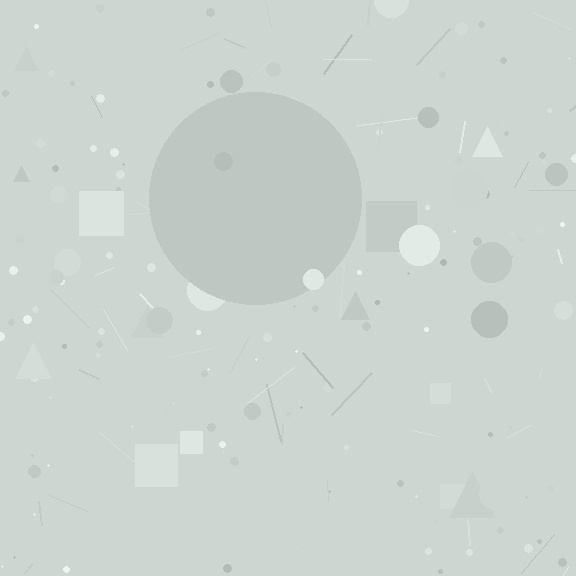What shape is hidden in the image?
A circle is hidden in the image.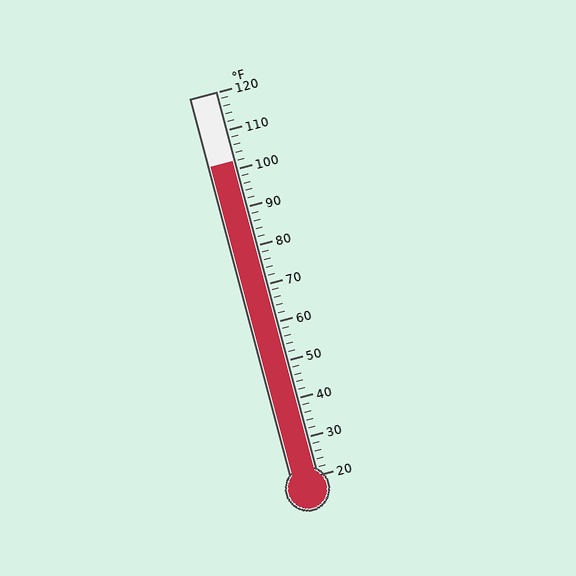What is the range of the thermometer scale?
The thermometer scale ranges from 20°F to 120°F.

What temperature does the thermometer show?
The thermometer shows approximately 102°F.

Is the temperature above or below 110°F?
The temperature is below 110°F.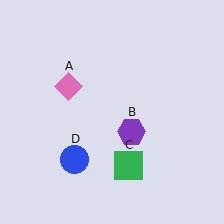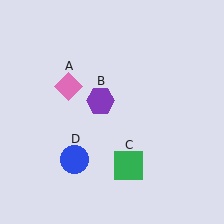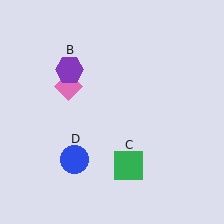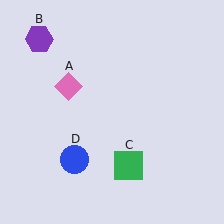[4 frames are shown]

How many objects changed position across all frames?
1 object changed position: purple hexagon (object B).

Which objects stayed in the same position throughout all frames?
Pink diamond (object A) and green square (object C) and blue circle (object D) remained stationary.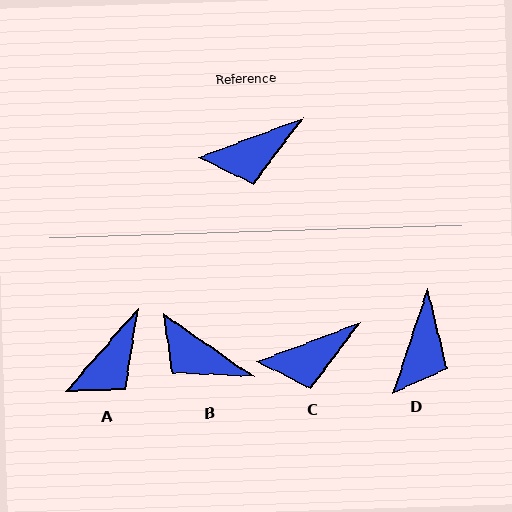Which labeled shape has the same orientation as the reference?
C.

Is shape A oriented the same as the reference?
No, it is off by about 28 degrees.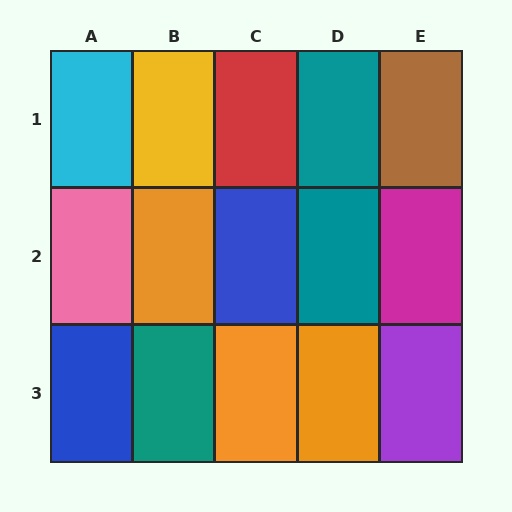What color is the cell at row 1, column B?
Yellow.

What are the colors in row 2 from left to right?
Pink, orange, blue, teal, magenta.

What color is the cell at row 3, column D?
Orange.